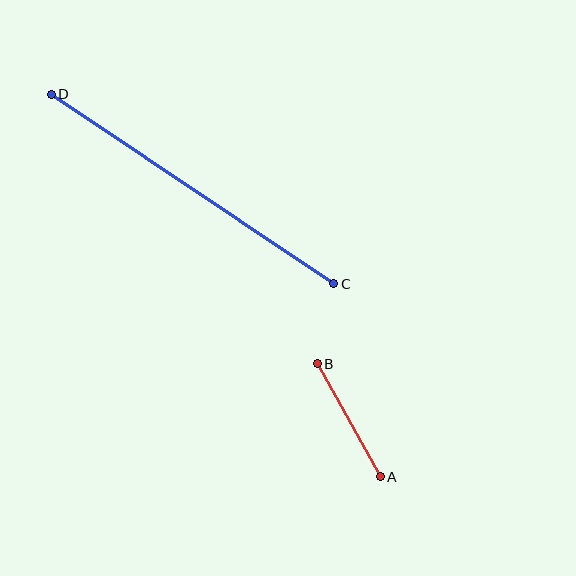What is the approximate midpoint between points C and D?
The midpoint is at approximately (192, 189) pixels.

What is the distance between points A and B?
The distance is approximately 129 pixels.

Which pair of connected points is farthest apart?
Points C and D are farthest apart.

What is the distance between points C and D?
The distance is approximately 340 pixels.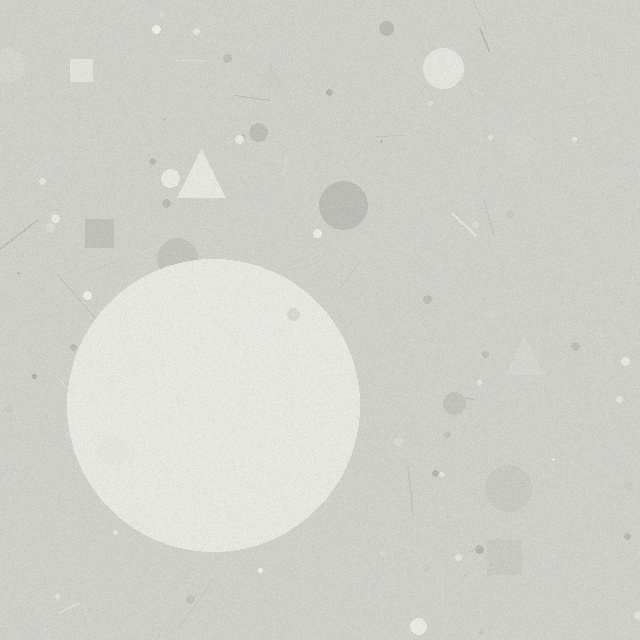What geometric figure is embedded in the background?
A circle is embedded in the background.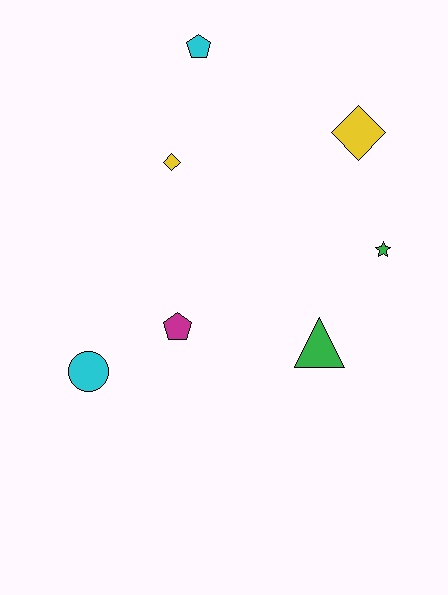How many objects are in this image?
There are 7 objects.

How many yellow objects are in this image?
There are 2 yellow objects.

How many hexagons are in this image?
There are no hexagons.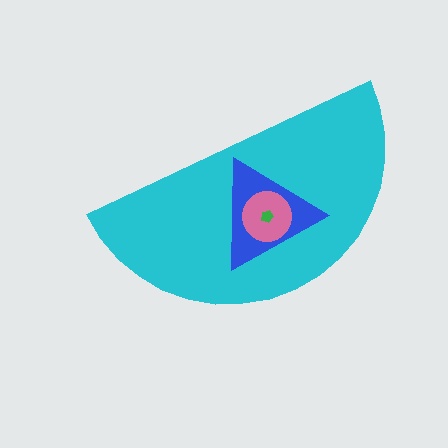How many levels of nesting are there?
4.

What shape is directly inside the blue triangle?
The pink circle.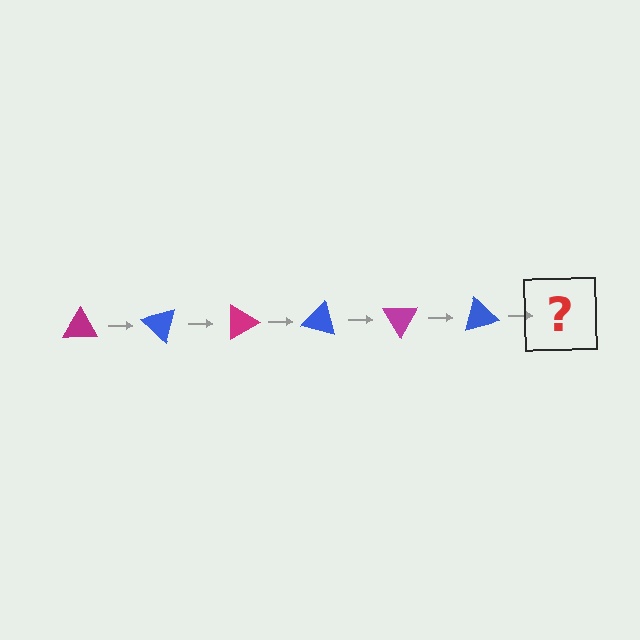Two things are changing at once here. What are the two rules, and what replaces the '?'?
The two rules are that it rotates 45 degrees each step and the color cycles through magenta and blue. The '?' should be a magenta triangle, rotated 270 degrees from the start.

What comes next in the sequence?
The next element should be a magenta triangle, rotated 270 degrees from the start.